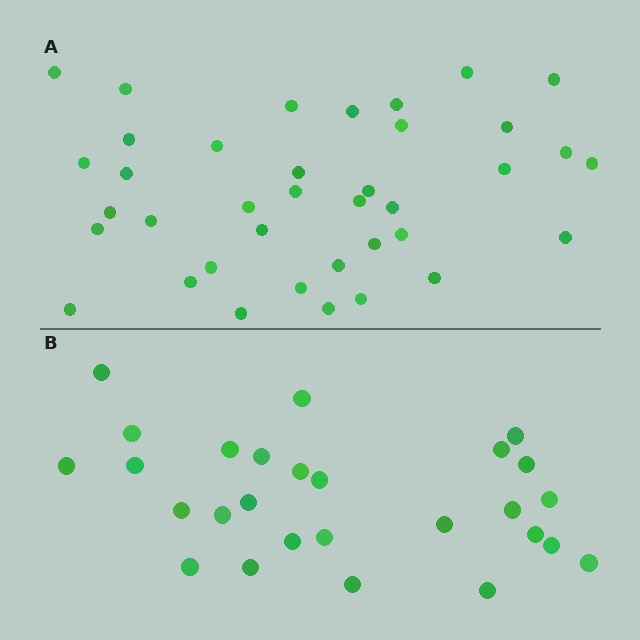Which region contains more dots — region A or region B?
Region A (the top region) has more dots.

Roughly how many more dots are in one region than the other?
Region A has roughly 12 or so more dots than region B.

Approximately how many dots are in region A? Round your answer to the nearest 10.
About 40 dots. (The exact count is 38, which rounds to 40.)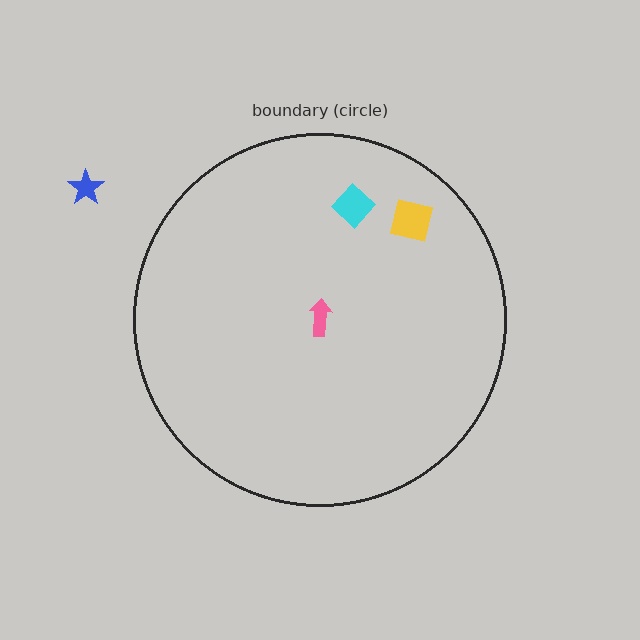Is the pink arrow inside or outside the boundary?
Inside.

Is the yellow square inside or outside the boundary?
Inside.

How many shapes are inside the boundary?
3 inside, 1 outside.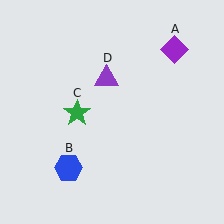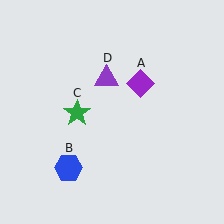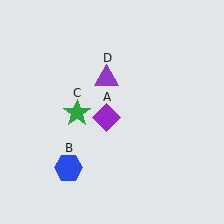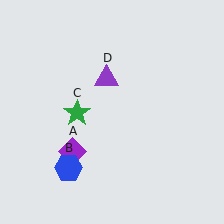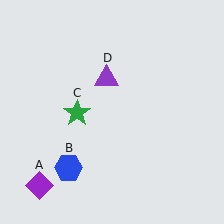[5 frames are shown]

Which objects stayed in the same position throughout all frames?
Blue hexagon (object B) and green star (object C) and purple triangle (object D) remained stationary.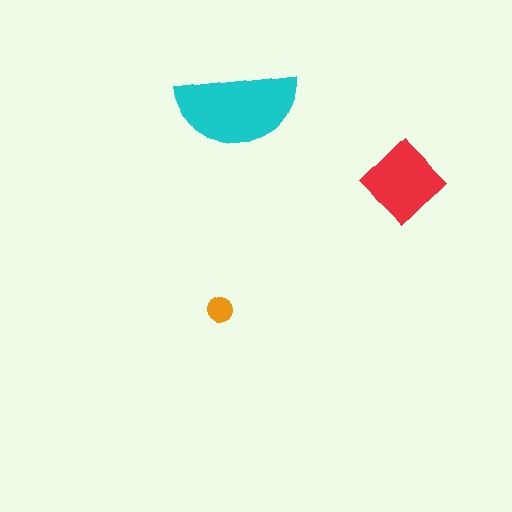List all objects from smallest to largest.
The orange circle, the red diamond, the cyan semicircle.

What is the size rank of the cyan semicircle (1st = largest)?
1st.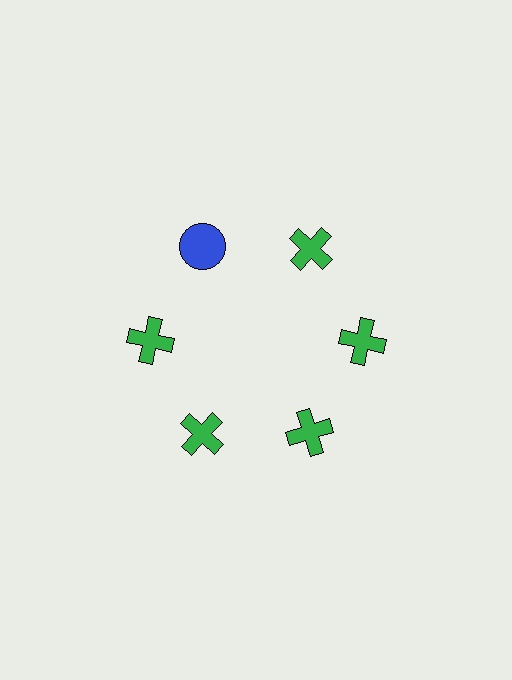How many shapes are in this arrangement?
There are 6 shapes arranged in a ring pattern.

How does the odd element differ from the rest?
It differs in both color (blue instead of green) and shape (circle instead of cross).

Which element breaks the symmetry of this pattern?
The blue circle at roughly the 11 o'clock position breaks the symmetry. All other shapes are green crosses.